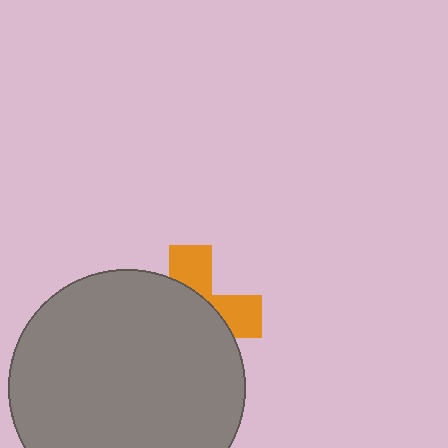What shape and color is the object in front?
The object in front is a gray circle.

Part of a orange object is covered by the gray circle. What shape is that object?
It is a cross.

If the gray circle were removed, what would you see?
You would see the complete orange cross.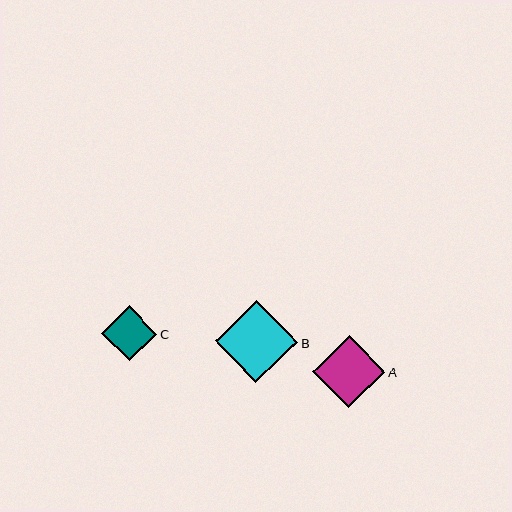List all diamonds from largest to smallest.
From largest to smallest: B, A, C.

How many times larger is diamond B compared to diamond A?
Diamond B is approximately 1.1 times the size of diamond A.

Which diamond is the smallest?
Diamond C is the smallest with a size of approximately 55 pixels.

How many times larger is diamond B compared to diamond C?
Diamond B is approximately 1.5 times the size of diamond C.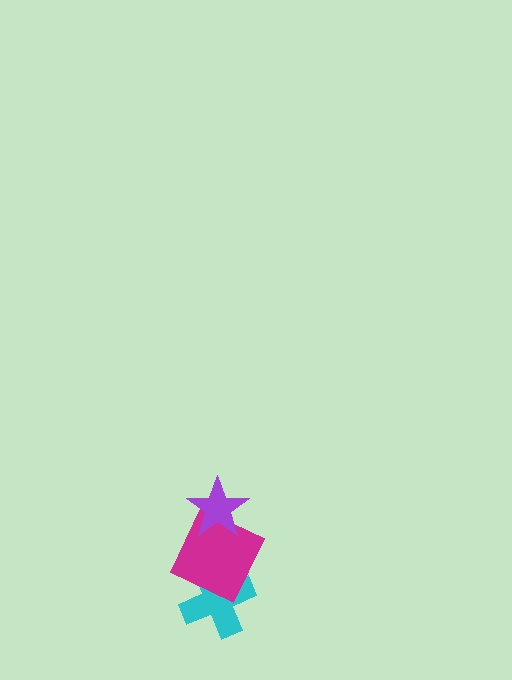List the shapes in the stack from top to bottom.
From top to bottom: the purple star, the magenta square, the cyan cross.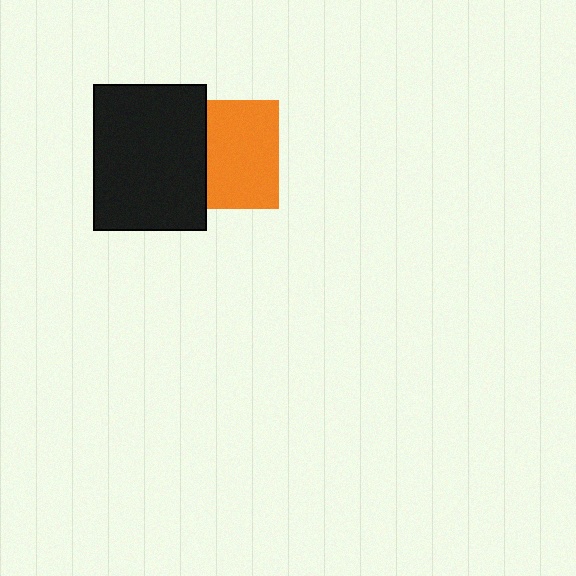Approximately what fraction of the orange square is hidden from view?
Roughly 35% of the orange square is hidden behind the black rectangle.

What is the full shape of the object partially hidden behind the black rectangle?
The partially hidden object is an orange square.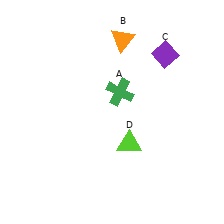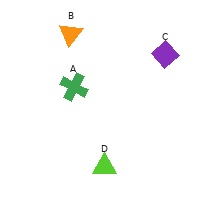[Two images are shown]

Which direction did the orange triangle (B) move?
The orange triangle (B) moved left.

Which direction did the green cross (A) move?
The green cross (A) moved left.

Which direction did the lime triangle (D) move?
The lime triangle (D) moved left.